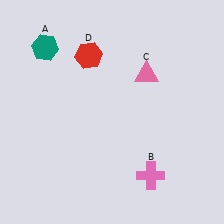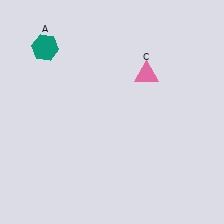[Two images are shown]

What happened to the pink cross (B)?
The pink cross (B) was removed in Image 2. It was in the bottom-right area of Image 1.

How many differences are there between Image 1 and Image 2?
There are 2 differences between the two images.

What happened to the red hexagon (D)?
The red hexagon (D) was removed in Image 2. It was in the top-left area of Image 1.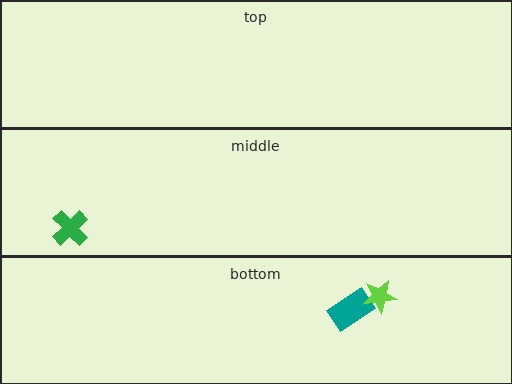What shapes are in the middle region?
The green cross.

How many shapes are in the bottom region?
2.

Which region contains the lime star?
The bottom region.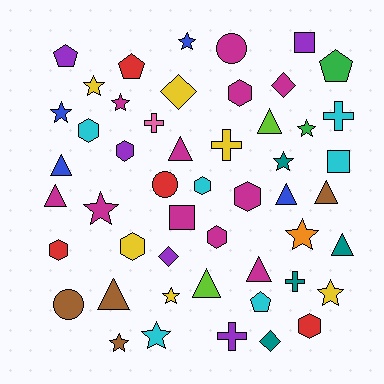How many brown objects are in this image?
There are 4 brown objects.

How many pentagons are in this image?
There are 4 pentagons.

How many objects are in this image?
There are 50 objects.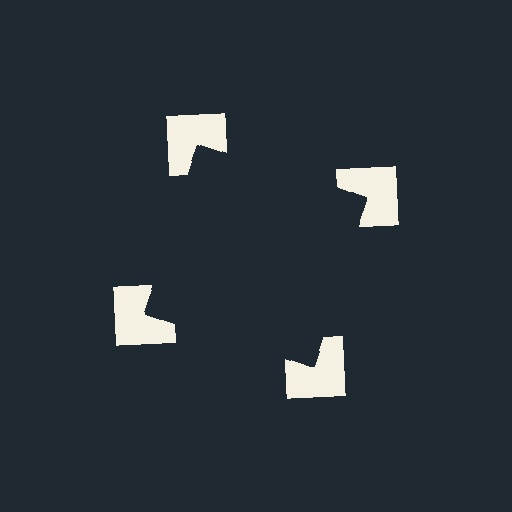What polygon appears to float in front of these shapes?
An illusory square — its edges are inferred from the aligned wedge cuts in the notched squares, not physically drawn.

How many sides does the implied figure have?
4 sides.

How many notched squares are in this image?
There are 4 — one at each vertex of the illusory square.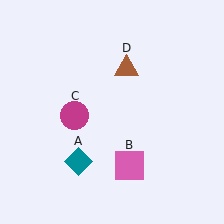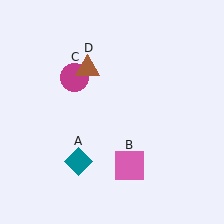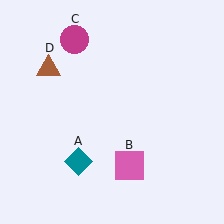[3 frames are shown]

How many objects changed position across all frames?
2 objects changed position: magenta circle (object C), brown triangle (object D).